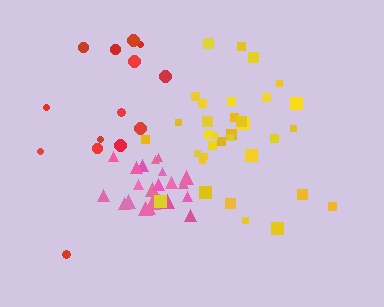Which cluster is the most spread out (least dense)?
Red.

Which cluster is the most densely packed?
Pink.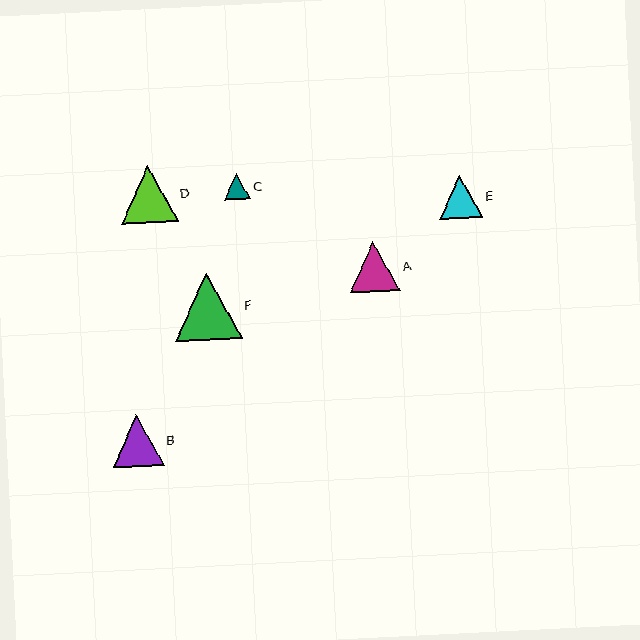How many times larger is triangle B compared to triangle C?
Triangle B is approximately 2.0 times the size of triangle C.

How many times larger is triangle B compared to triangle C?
Triangle B is approximately 2.0 times the size of triangle C.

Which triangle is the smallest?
Triangle C is the smallest with a size of approximately 26 pixels.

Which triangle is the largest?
Triangle F is the largest with a size of approximately 67 pixels.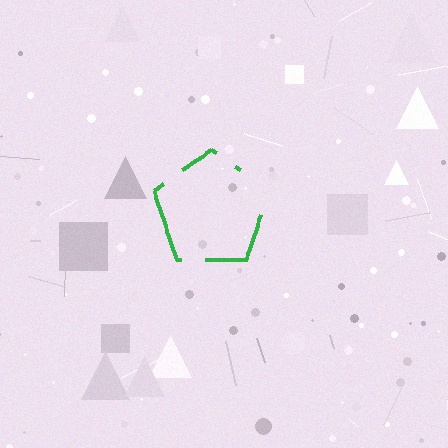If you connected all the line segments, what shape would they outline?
They would outline a pentagon.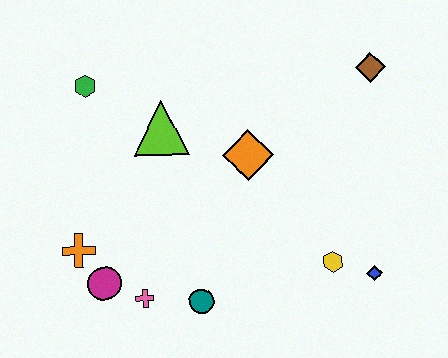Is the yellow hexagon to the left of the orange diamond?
No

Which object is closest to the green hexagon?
The lime triangle is closest to the green hexagon.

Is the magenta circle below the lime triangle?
Yes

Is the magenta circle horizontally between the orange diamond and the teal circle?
No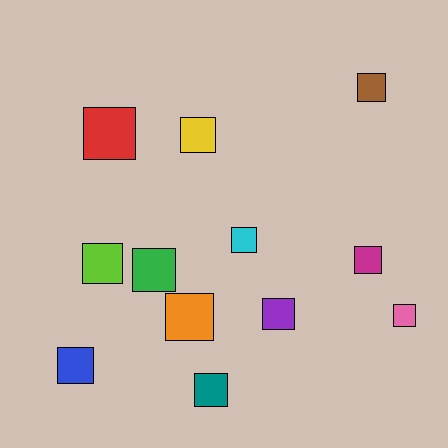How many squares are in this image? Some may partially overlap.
There are 12 squares.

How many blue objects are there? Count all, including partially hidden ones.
There is 1 blue object.